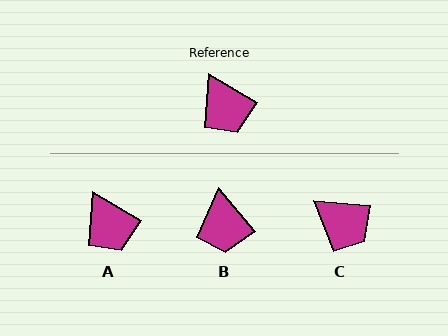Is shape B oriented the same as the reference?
No, it is off by about 20 degrees.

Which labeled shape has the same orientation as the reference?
A.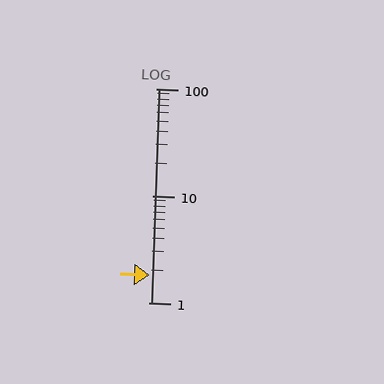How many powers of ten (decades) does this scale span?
The scale spans 2 decades, from 1 to 100.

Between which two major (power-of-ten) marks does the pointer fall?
The pointer is between 1 and 10.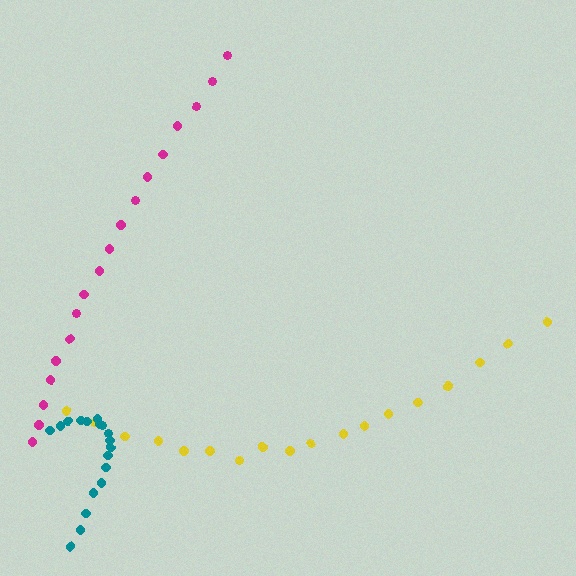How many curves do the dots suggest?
There are 3 distinct paths.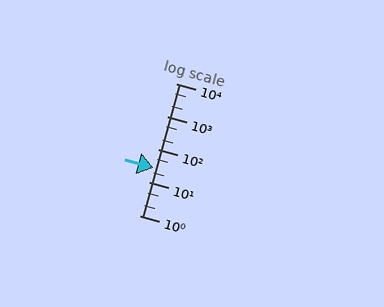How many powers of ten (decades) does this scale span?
The scale spans 4 decades, from 1 to 10000.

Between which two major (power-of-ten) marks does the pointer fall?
The pointer is between 10 and 100.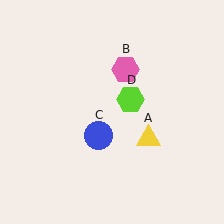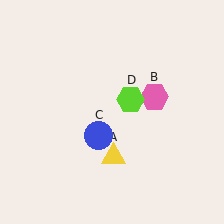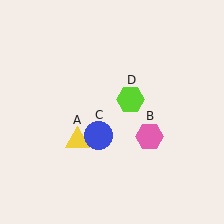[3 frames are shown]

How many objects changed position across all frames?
2 objects changed position: yellow triangle (object A), pink hexagon (object B).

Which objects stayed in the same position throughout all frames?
Blue circle (object C) and lime hexagon (object D) remained stationary.